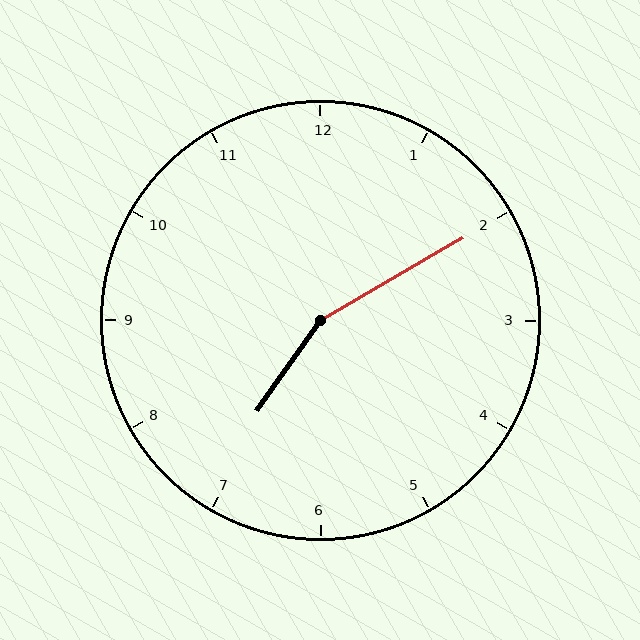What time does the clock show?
7:10.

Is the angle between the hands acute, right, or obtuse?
It is obtuse.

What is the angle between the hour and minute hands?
Approximately 155 degrees.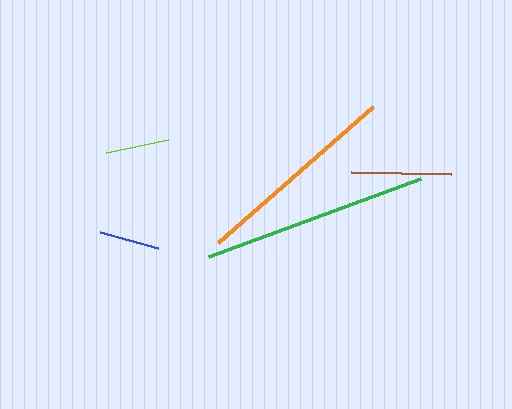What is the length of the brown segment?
The brown segment is approximately 100 pixels long.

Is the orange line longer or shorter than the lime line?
The orange line is longer than the lime line.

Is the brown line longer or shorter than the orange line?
The orange line is longer than the brown line.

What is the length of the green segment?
The green segment is approximately 225 pixels long.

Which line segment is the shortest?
The blue line is the shortest at approximately 60 pixels.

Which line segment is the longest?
The green line is the longest at approximately 225 pixels.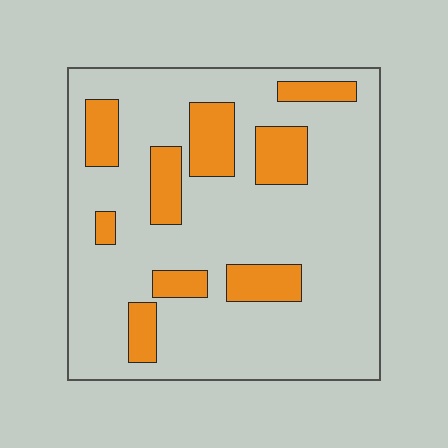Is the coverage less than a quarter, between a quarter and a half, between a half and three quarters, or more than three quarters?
Less than a quarter.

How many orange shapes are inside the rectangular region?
9.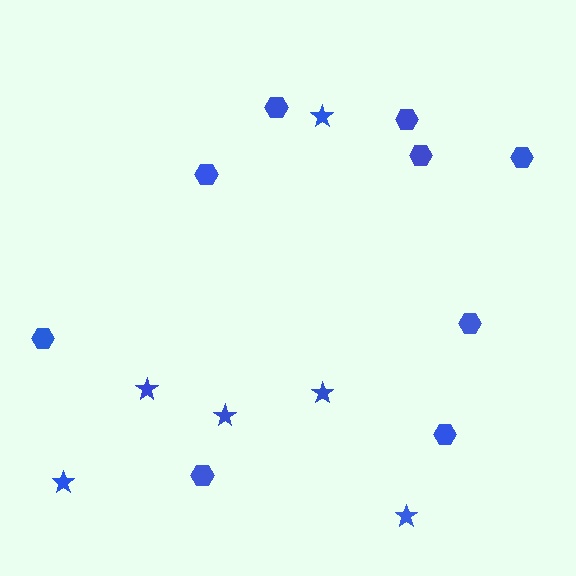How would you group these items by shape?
There are 2 groups: one group of stars (6) and one group of hexagons (9).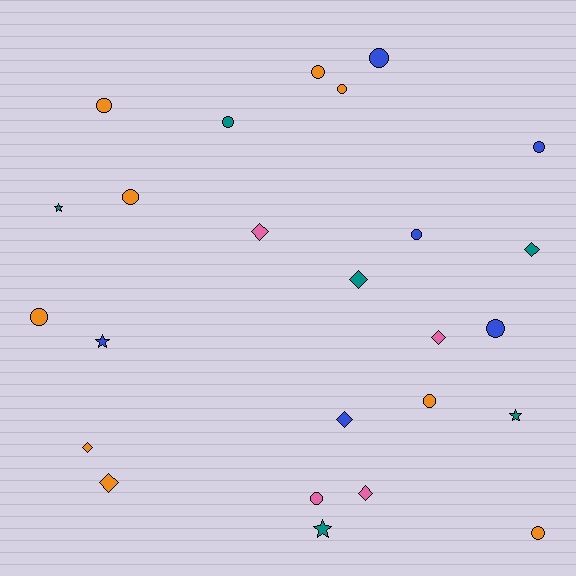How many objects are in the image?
There are 25 objects.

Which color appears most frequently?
Orange, with 9 objects.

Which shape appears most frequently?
Circle, with 13 objects.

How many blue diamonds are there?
There is 1 blue diamond.